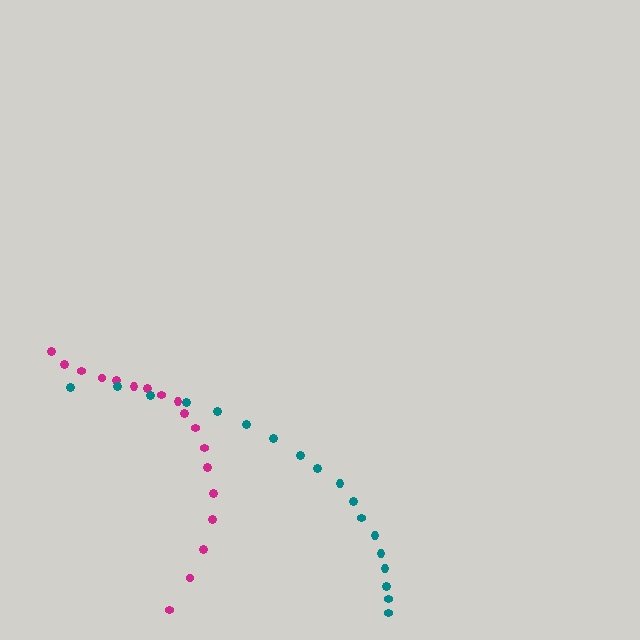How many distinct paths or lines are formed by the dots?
There are 2 distinct paths.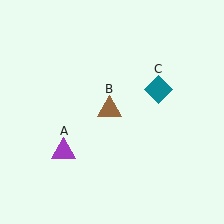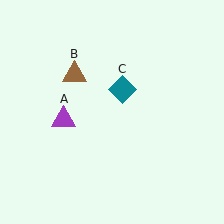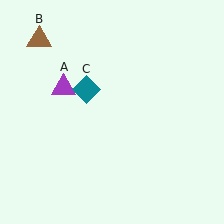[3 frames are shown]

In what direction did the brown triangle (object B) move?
The brown triangle (object B) moved up and to the left.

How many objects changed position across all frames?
3 objects changed position: purple triangle (object A), brown triangle (object B), teal diamond (object C).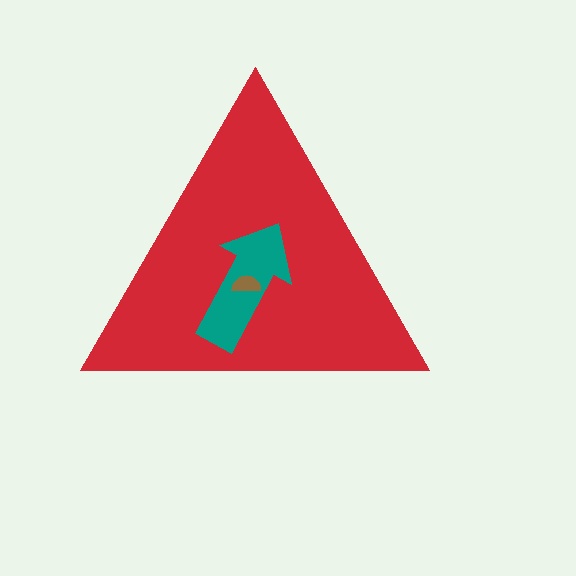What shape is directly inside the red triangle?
The teal arrow.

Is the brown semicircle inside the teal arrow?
Yes.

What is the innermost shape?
The brown semicircle.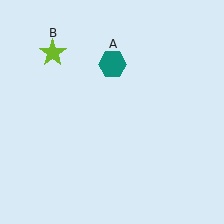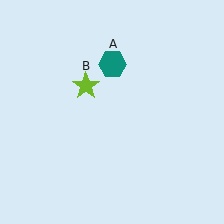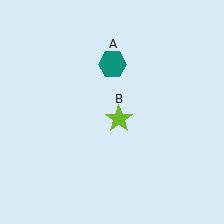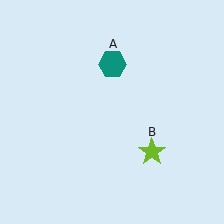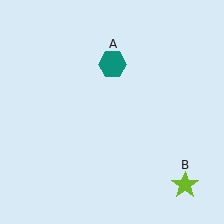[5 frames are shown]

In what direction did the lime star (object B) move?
The lime star (object B) moved down and to the right.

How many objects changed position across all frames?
1 object changed position: lime star (object B).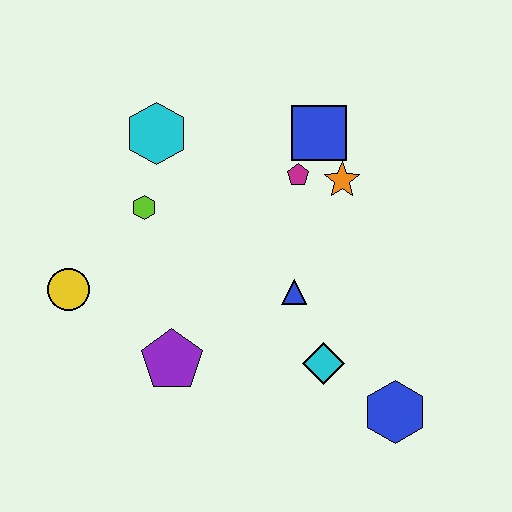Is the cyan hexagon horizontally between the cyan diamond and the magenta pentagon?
No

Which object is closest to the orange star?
The magenta pentagon is closest to the orange star.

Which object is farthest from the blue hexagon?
The cyan hexagon is farthest from the blue hexagon.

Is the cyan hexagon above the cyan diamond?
Yes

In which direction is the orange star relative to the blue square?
The orange star is below the blue square.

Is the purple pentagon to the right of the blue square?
No